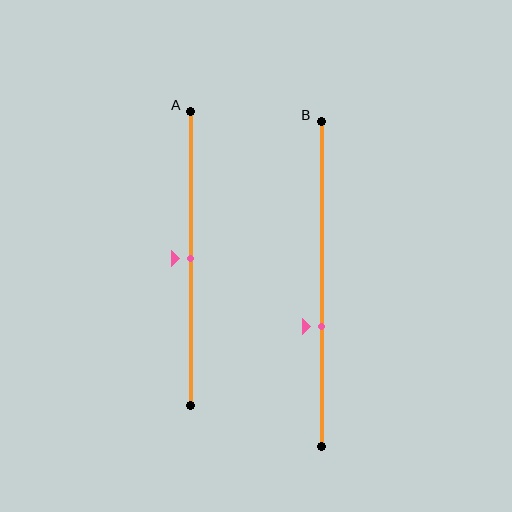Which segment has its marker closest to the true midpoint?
Segment A has its marker closest to the true midpoint.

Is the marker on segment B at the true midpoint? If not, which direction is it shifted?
No, the marker on segment B is shifted downward by about 13% of the segment length.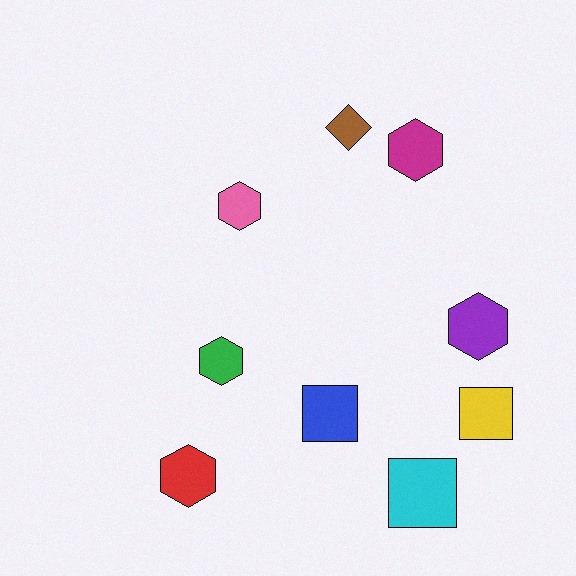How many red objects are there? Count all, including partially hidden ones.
There is 1 red object.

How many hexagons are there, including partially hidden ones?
There are 5 hexagons.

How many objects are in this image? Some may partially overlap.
There are 9 objects.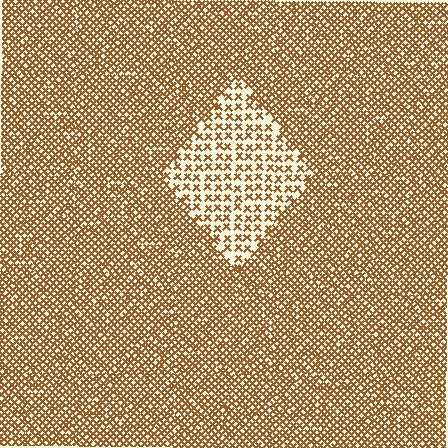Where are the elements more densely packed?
The elements are more densely packed outside the diamond boundary.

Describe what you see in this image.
The image contains small brown elements arranged at two different densities. A diamond-shaped region is visible where the elements are less densely packed than the surrounding area.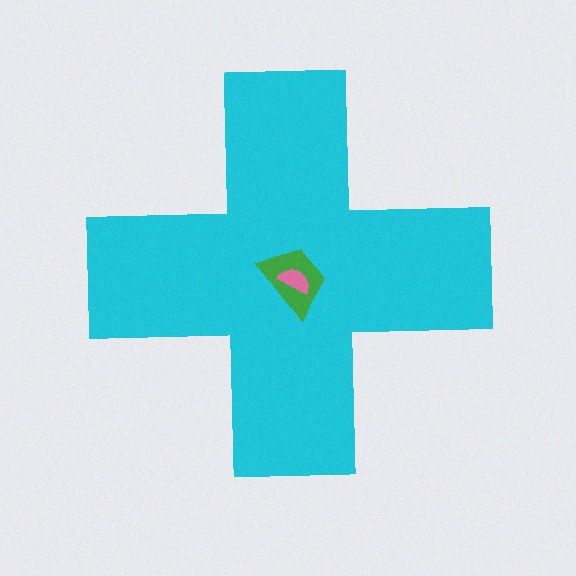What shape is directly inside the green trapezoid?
The pink semicircle.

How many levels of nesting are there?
3.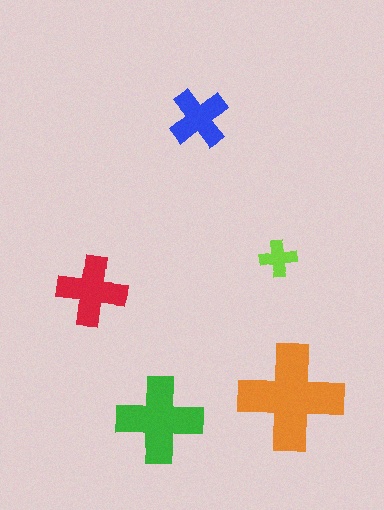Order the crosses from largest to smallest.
the orange one, the green one, the red one, the blue one, the lime one.